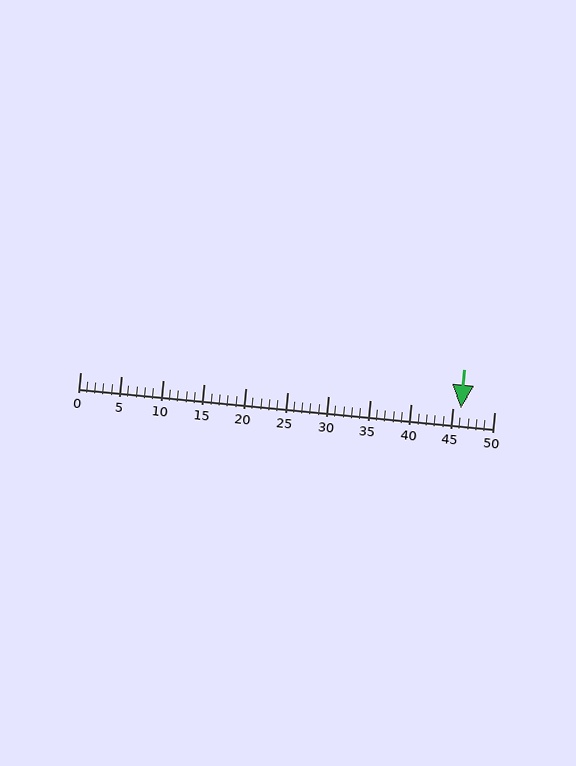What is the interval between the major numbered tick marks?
The major tick marks are spaced 5 units apart.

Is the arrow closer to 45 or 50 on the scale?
The arrow is closer to 45.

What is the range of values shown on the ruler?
The ruler shows values from 0 to 50.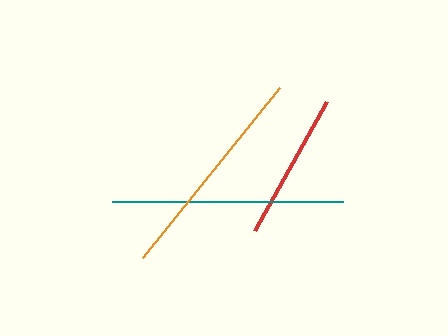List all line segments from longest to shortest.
From longest to shortest: teal, orange, red.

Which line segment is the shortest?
The red line is the shortest at approximately 148 pixels.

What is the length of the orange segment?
The orange segment is approximately 219 pixels long.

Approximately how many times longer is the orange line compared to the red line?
The orange line is approximately 1.5 times the length of the red line.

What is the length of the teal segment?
The teal segment is approximately 231 pixels long.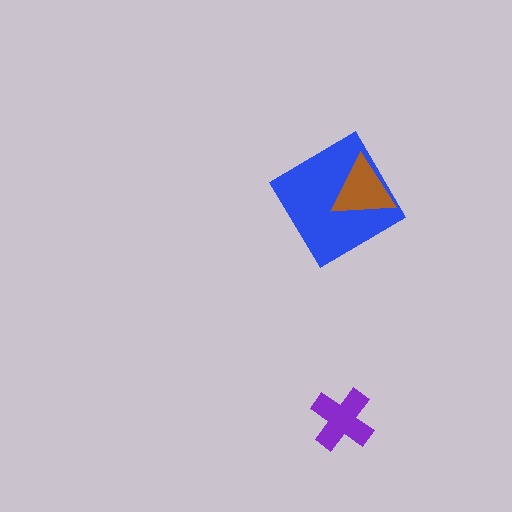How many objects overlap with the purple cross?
0 objects overlap with the purple cross.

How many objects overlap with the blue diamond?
1 object overlaps with the blue diamond.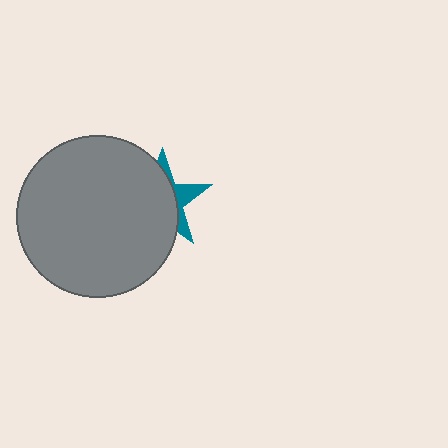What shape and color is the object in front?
The object in front is a gray circle.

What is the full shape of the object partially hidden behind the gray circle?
The partially hidden object is a teal star.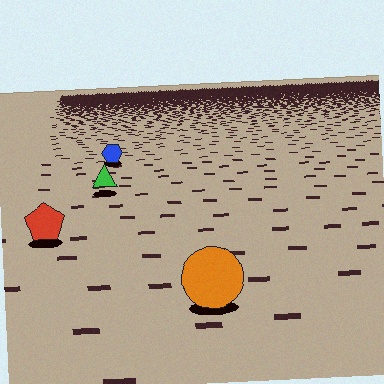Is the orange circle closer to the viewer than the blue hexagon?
Yes. The orange circle is closer — you can tell from the texture gradient: the ground texture is coarser near it.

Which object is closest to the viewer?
The orange circle is closest. The texture marks near it are larger and more spread out.